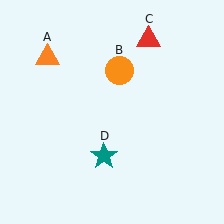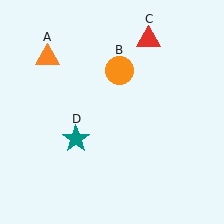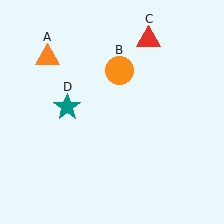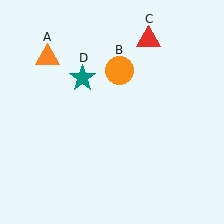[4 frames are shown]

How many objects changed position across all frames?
1 object changed position: teal star (object D).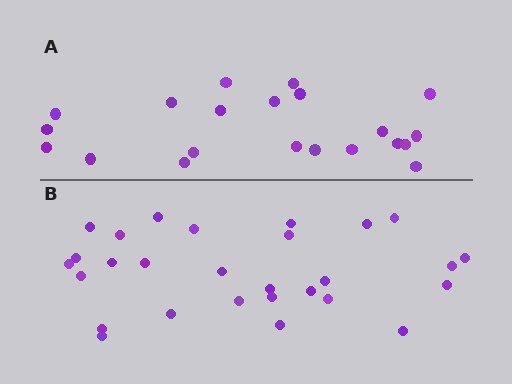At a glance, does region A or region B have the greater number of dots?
Region B (the bottom region) has more dots.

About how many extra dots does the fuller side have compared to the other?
Region B has roughly 8 or so more dots than region A.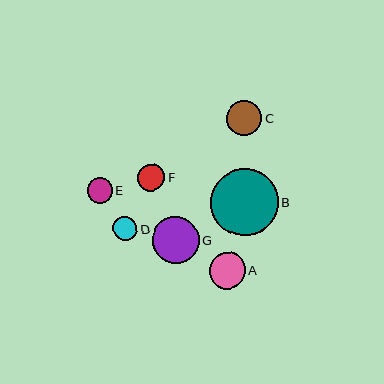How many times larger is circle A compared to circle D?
Circle A is approximately 1.5 times the size of circle D.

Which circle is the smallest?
Circle D is the smallest with a size of approximately 24 pixels.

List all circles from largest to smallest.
From largest to smallest: B, G, A, C, F, E, D.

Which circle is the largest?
Circle B is the largest with a size of approximately 67 pixels.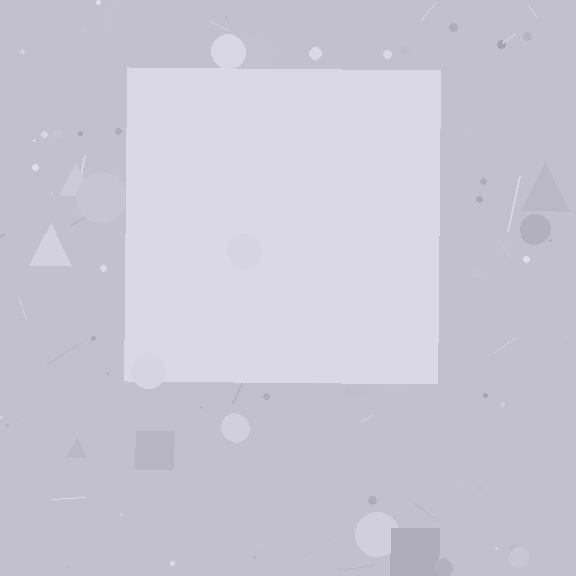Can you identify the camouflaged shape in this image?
The camouflaged shape is a square.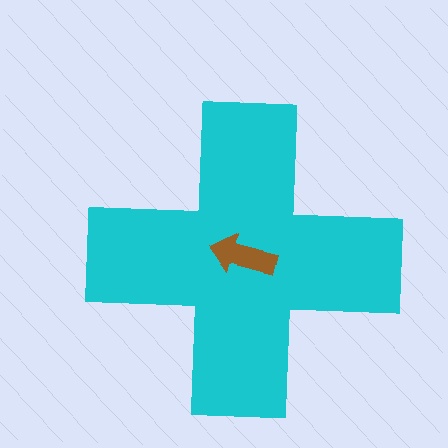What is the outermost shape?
The cyan cross.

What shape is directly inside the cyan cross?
The brown arrow.